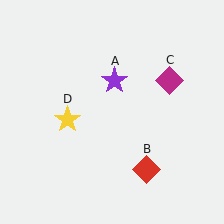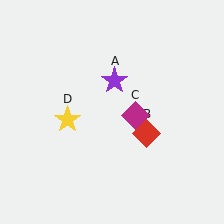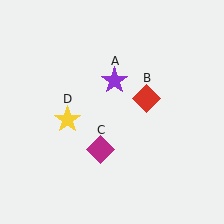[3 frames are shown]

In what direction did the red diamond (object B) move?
The red diamond (object B) moved up.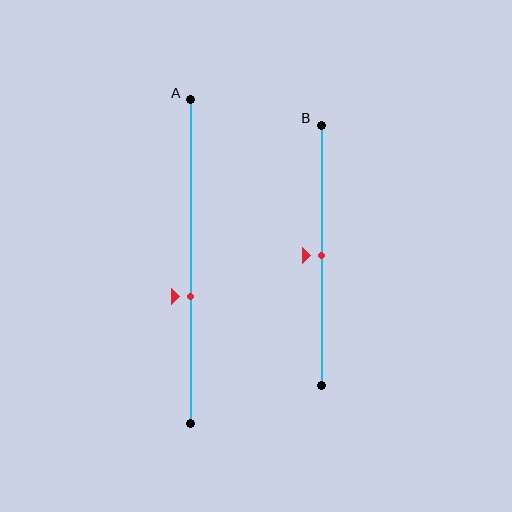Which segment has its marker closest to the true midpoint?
Segment B has its marker closest to the true midpoint.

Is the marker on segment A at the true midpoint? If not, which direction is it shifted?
No, the marker on segment A is shifted downward by about 11% of the segment length.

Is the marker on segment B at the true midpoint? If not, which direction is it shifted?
Yes, the marker on segment B is at the true midpoint.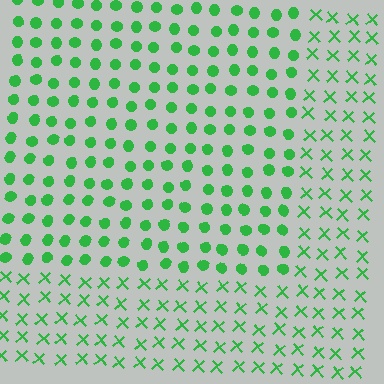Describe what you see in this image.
The image is filled with small green elements arranged in a uniform grid. A rectangle-shaped region contains circles, while the surrounding area contains X marks. The boundary is defined purely by the change in element shape.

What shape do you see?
I see a rectangle.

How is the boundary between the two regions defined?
The boundary is defined by a change in element shape: circles inside vs. X marks outside. All elements share the same color and spacing.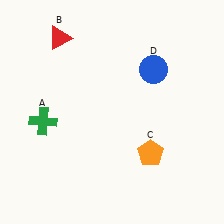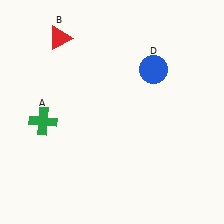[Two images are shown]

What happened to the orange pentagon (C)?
The orange pentagon (C) was removed in Image 2. It was in the bottom-right area of Image 1.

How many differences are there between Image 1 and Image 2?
There is 1 difference between the two images.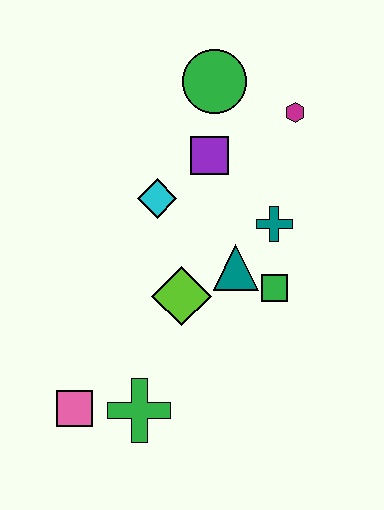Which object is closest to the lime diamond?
The teal triangle is closest to the lime diamond.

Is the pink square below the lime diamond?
Yes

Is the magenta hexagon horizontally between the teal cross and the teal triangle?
No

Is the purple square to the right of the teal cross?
No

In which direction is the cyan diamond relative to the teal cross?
The cyan diamond is to the left of the teal cross.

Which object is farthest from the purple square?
The pink square is farthest from the purple square.